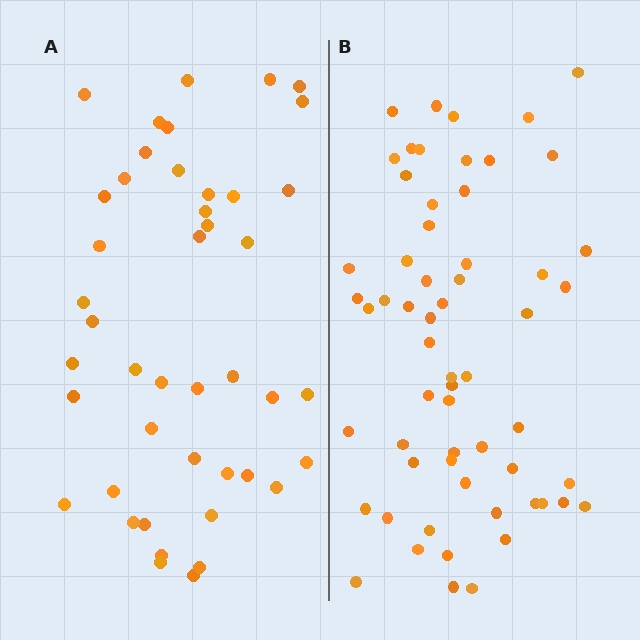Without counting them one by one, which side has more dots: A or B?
Region B (the right region) has more dots.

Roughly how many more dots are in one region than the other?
Region B has approximately 15 more dots than region A.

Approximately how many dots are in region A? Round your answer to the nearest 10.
About 40 dots. (The exact count is 44, which rounds to 40.)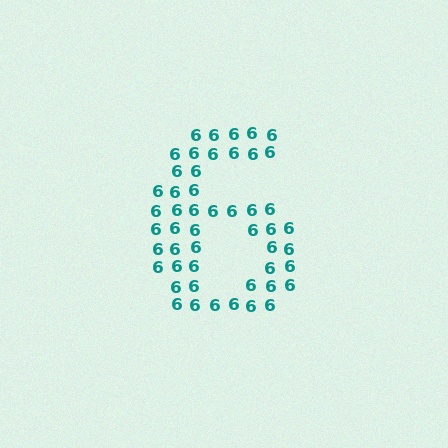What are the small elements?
The small elements are digit 6's.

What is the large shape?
The large shape is the digit 6.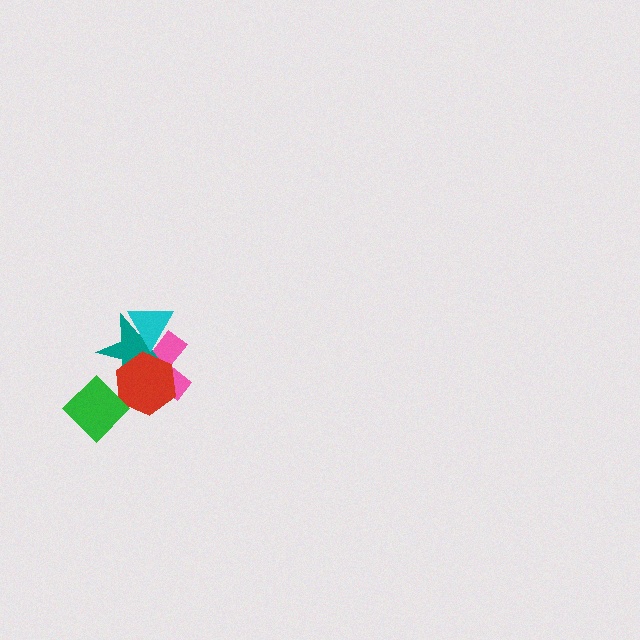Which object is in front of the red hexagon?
The green diamond is in front of the red hexagon.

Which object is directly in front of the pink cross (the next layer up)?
The teal star is directly in front of the pink cross.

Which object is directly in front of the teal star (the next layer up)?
The cyan triangle is directly in front of the teal star.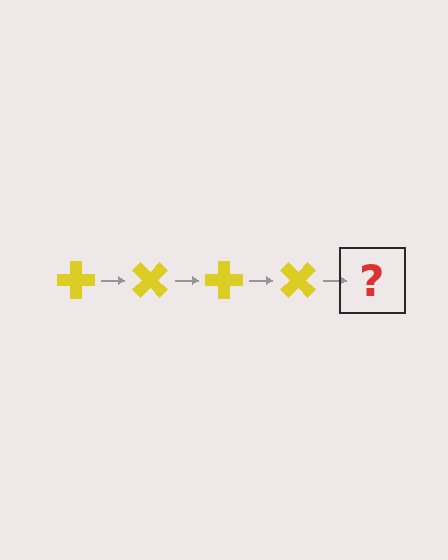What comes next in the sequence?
The next element should be a yellow cross rotated 180 degrees.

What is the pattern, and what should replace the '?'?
The pattern is that the cross rotates 45 degrees each step. The '?' should be a yellow cross rotated 180 degrees.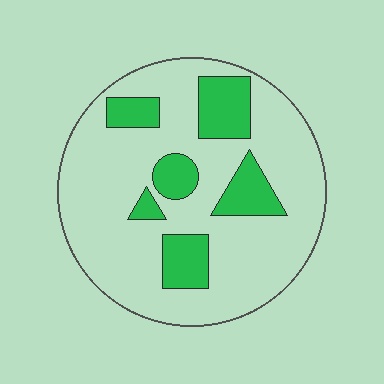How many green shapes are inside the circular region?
6.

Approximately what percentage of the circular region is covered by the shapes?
Approximately 20%.